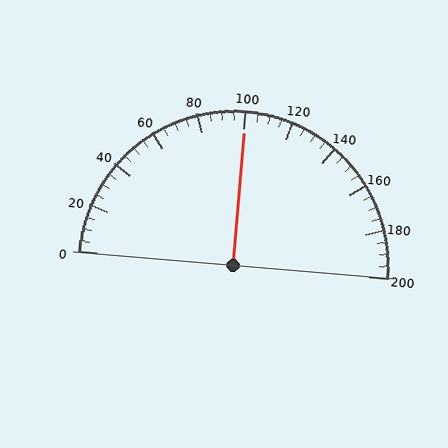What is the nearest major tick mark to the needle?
The nearest major tick mark is 100.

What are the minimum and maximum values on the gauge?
The gauge ranges from 0 to 200.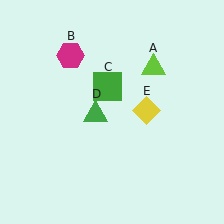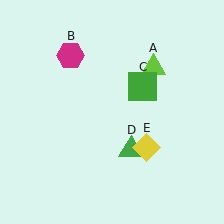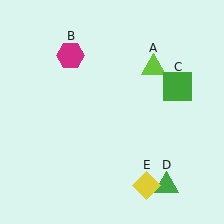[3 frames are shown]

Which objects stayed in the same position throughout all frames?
Lime triangle (object A) and magenta hexagon (object B) remained stationary.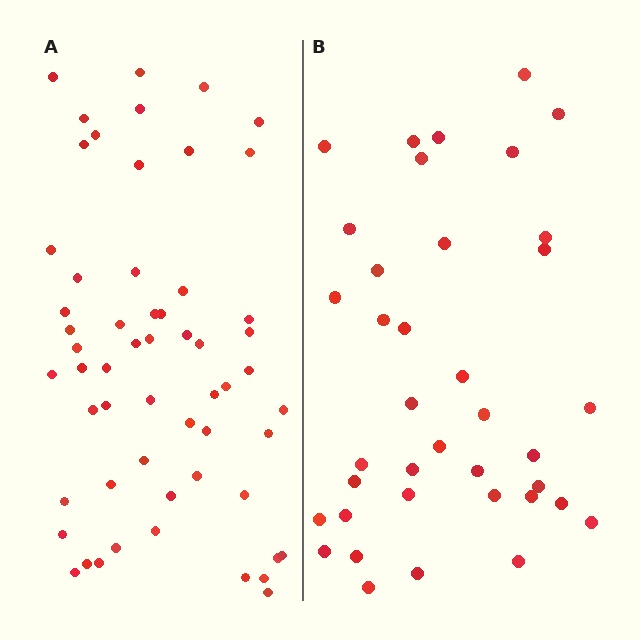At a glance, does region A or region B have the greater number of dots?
Region A (the left region) has more dots.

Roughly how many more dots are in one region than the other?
Region A has approximately 20 more dots than region B.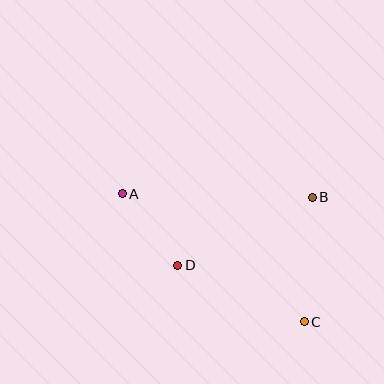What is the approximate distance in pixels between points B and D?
The distance between B and D is approximately 150 pixels.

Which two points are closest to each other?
Points A and D are closest to each other.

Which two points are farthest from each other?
Points A and C are farthest from each other.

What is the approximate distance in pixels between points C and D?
The distance between C and D is approximately 138 pixels.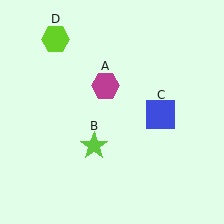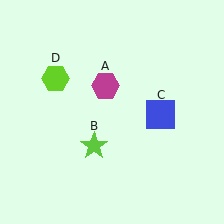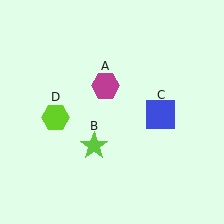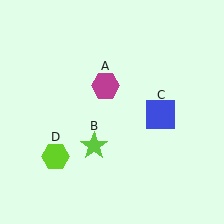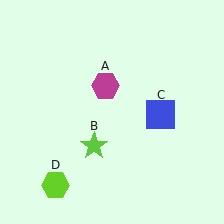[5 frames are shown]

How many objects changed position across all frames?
1 object changed position: lime hexagon (object D).